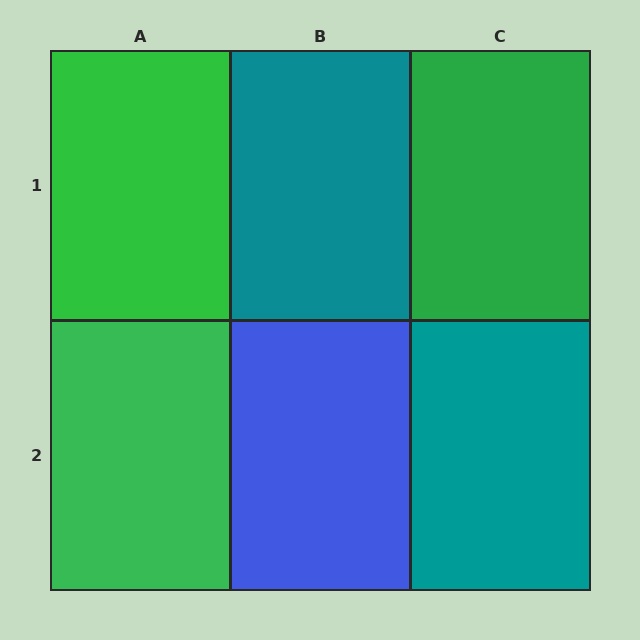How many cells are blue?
1 cell is blue.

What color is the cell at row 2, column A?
Green.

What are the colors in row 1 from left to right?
Green, teal, green.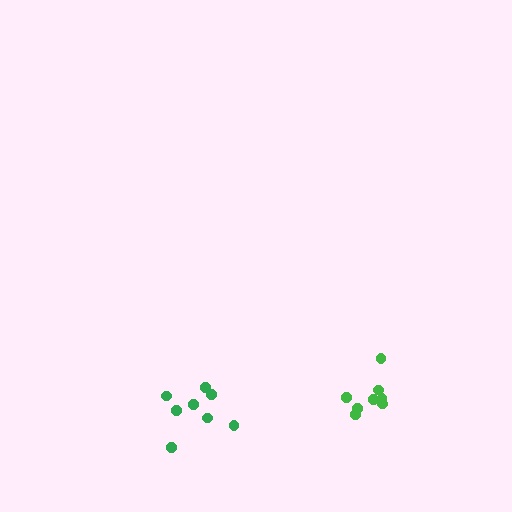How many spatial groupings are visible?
There are 2 spatial groupings.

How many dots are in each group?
Group 1: 8 dots, Group 2: 8 dots (16 total).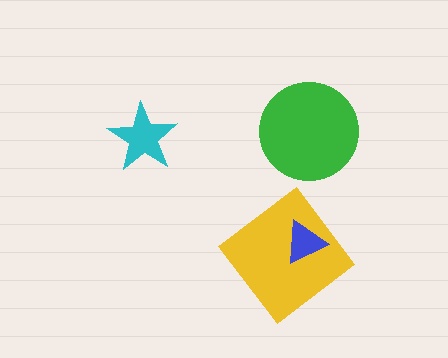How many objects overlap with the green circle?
0 objects overlap with the green circle.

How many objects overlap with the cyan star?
0 objects overlap with the cyan star.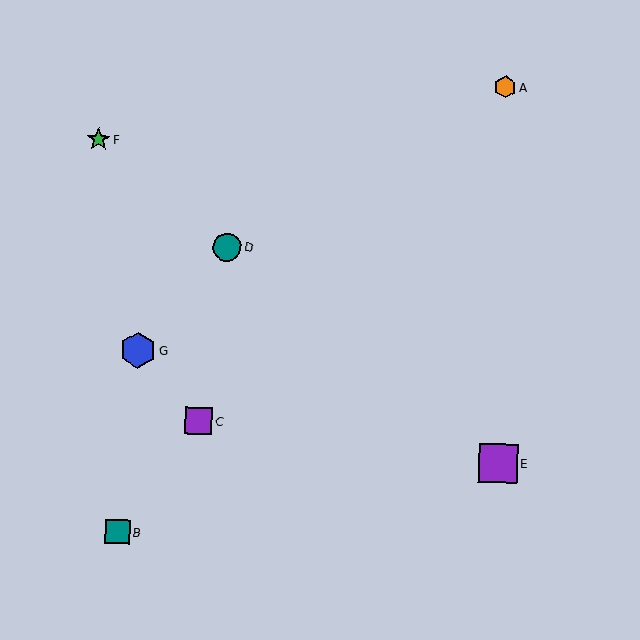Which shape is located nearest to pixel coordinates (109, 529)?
The teal square (labeled B) at (118, 532) is nearest to that location.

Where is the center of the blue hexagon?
The center of the blue hexagon is at (138, 350).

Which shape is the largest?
The purple square (labeled E) is the largest.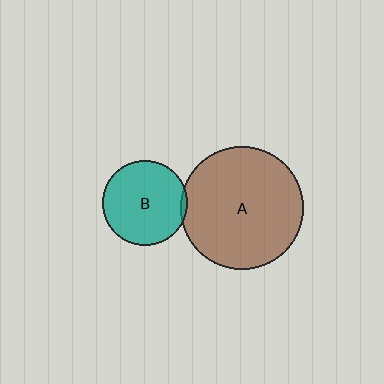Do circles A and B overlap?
Yes.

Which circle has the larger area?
Circle A (brown).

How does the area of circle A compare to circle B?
Approximately 2.1 times.